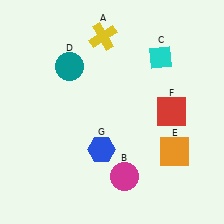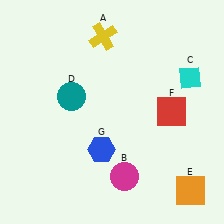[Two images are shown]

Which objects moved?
The objects that moved are: the cyan diamond (C), the teal circle (D), the orange square (E).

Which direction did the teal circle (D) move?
The teal circle (D) moved down.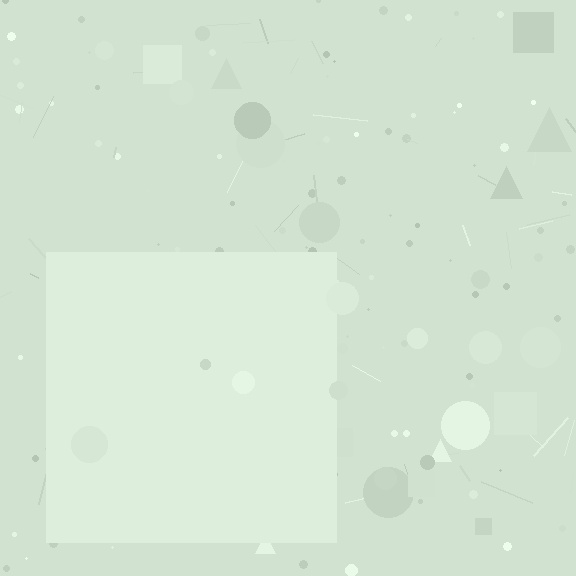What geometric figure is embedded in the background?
A square is embedded in the background.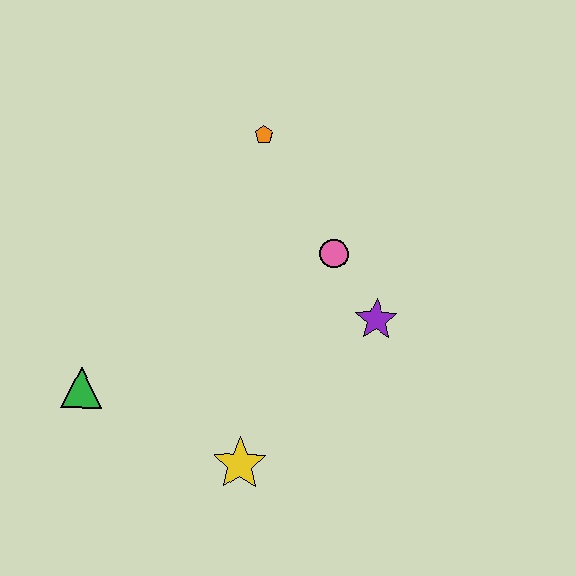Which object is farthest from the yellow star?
The orange pentagon is farthest from the yellow star.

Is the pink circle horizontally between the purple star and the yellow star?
Yes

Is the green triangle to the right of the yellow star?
No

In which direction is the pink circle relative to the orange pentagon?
The pink circle is below the orange pentagon.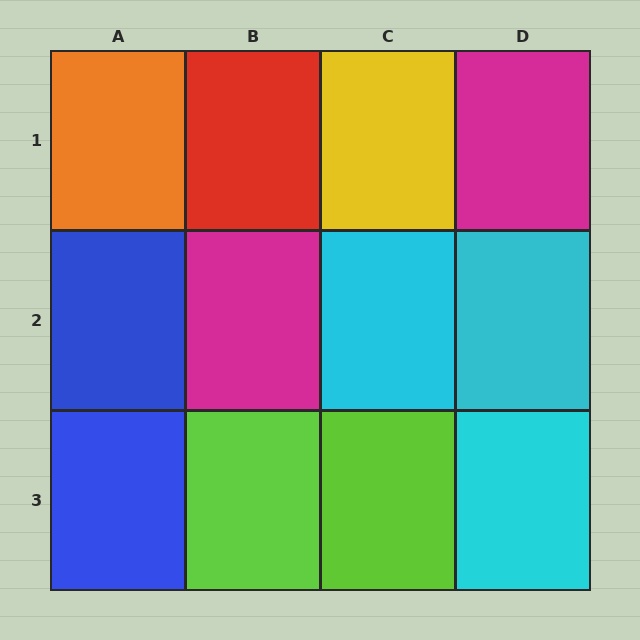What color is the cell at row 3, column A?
Blue.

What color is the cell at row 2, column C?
Cyan.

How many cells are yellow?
1 cell is yellow.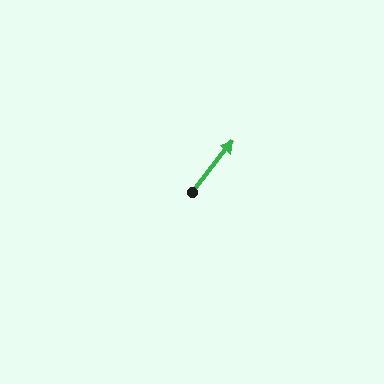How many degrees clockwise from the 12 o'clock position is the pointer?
Approximately 39 degrees.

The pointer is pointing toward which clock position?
Roughly 1 o'clock.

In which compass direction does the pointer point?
Northeast.